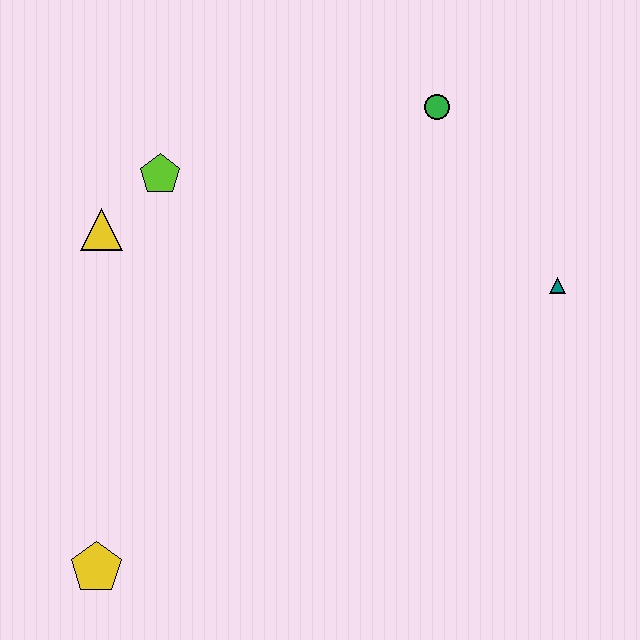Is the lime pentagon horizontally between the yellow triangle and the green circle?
Yes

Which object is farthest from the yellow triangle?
The teal triangle is farthest from the yellow triangle.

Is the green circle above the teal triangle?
Yes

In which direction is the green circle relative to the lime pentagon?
The green circle is to the right of the lime pentagon.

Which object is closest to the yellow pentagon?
The yellow triangle is closest to the yellow pentagon.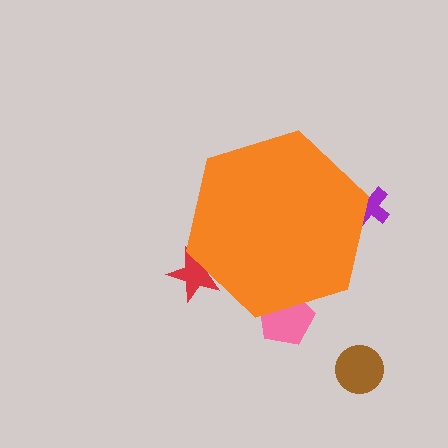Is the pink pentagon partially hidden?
Yes, the pink pentagon is partially hidden behind the orange hexagon.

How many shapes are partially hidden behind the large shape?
3 shapes are partially hidden.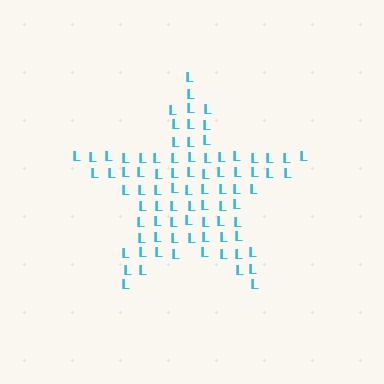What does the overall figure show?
The overall figure shows a star.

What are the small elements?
The small elements are letter L's.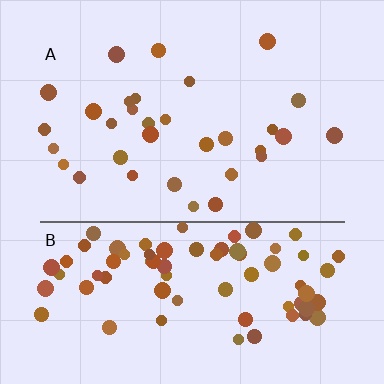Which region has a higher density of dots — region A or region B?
B (the bottom).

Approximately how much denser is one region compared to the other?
Approximately 2.5× — region B over region A.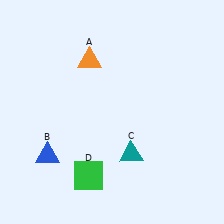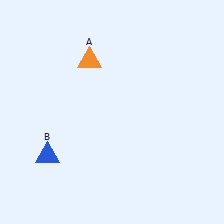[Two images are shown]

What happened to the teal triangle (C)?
The teal triangle (C) was removed in Image 2. It was in the bottom-right area of Image 1.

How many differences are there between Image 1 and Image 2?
There are 2 differences between the two images.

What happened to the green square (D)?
The green square (D) was removed in Image 2. It was in the bottom-left area of Image 1.